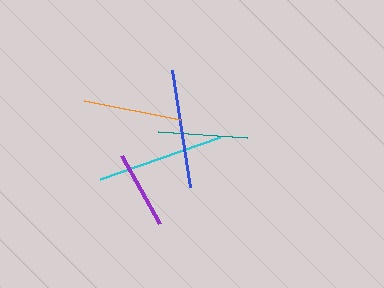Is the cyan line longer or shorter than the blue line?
The cyan line is longer than the blue line.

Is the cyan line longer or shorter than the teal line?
The cyan line is longer than the teal line.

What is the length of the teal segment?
The teal segment is approximately 89 pixels long.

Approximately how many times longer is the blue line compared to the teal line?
The blue line is approximately 1.3 times the length of the teal line.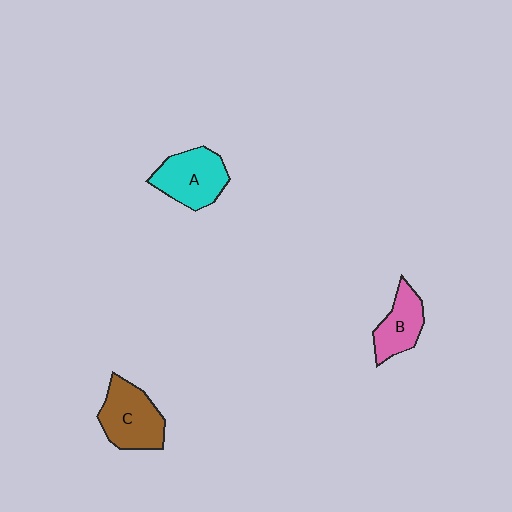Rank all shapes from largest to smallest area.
From largest to smallest: C (brown), A (cyan), B (pink).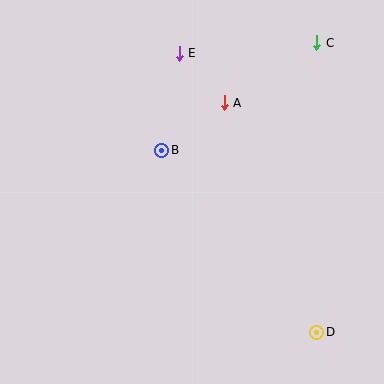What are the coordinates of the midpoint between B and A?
The midpoint between B and A is at (193, 126).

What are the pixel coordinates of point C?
Point C is at (317, 43).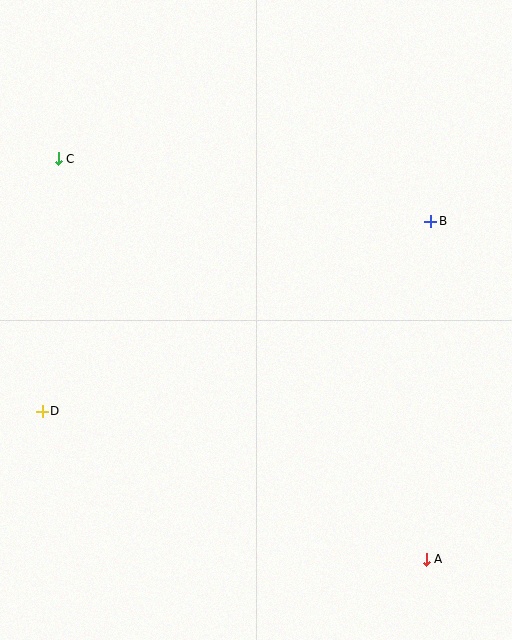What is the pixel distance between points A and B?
The distance between A and B is 338 pixels.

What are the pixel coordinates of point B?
Point B is at (431, 221).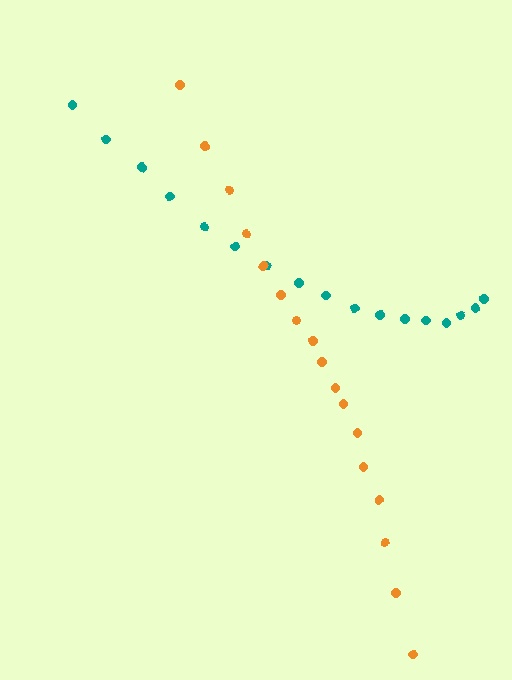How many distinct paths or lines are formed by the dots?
There are 2 distinct paths.